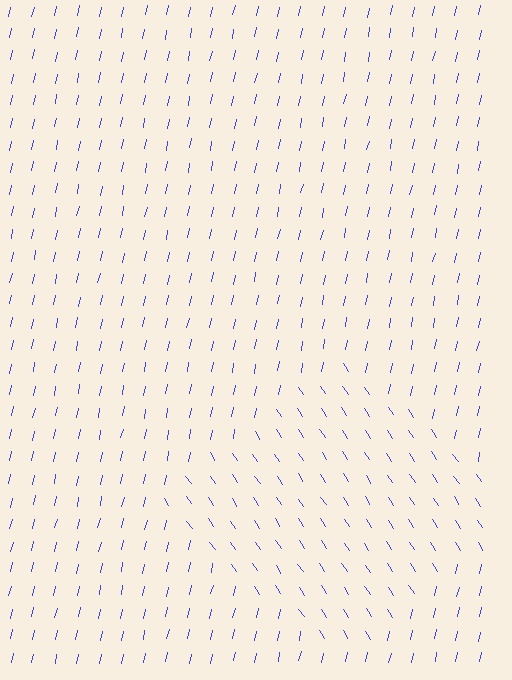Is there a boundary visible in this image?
Yes, there is a texture boundary formed by a change in line orientation.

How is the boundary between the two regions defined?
The boundary is defined purely by a change in line orientation (approximately 45 degrees difference). All lines are the same color and thickness.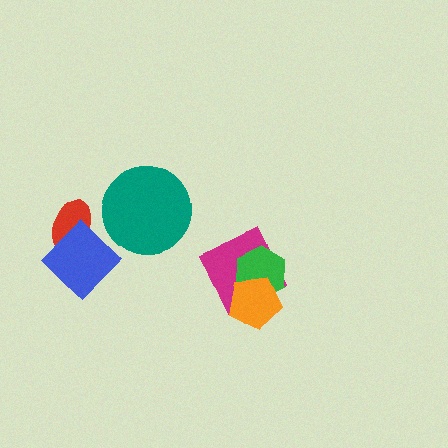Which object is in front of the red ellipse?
The blue diamond is in front of the red ellipse.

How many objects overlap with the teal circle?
0 objects overlap with the teal circle.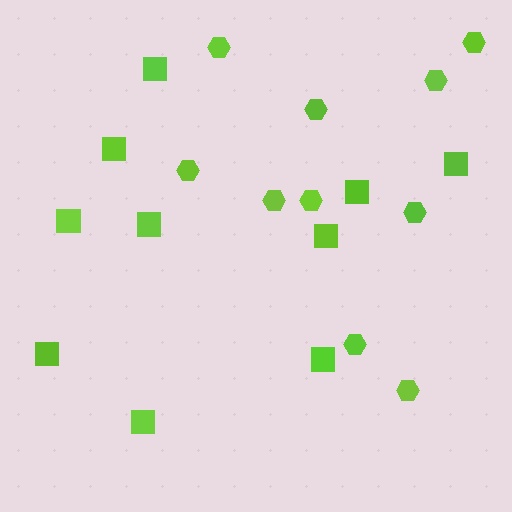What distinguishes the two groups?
There are 2 groups: one group of squares (10) and one group of hexagons (10).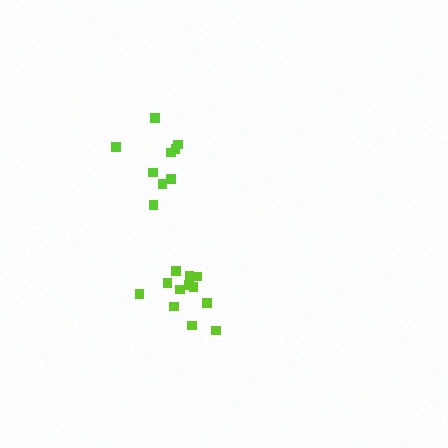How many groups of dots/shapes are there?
There are 2 groups.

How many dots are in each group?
Group 1: 12 dots, Group 2: 9 dots (21 total).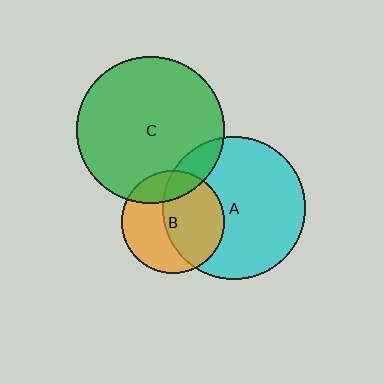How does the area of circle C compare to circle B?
Approximately 2.1 times.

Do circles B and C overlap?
Yes.